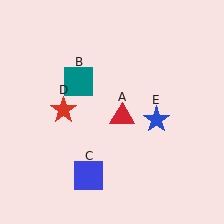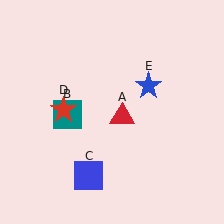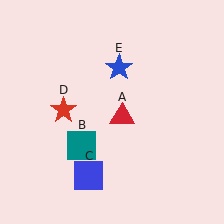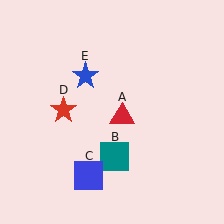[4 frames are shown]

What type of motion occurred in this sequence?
The teal square (object B), blue star (object E) rotated counterclockwise around the center of the scene.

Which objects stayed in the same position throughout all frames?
Red triangle (object A) and blue square (object C) and red star (object D) remained stationary.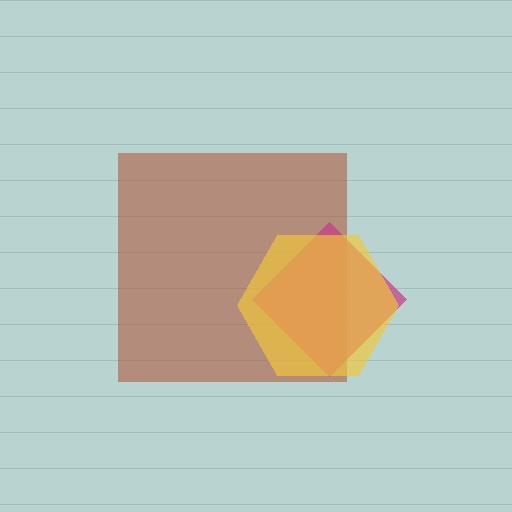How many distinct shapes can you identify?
There are 3 distinct shapes: a brown square, a magenta diamond, a yellow hexagon.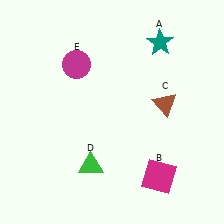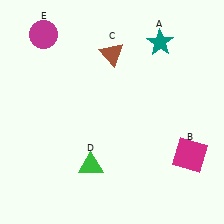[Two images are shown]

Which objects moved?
The objects that moved are: the magenta square (B), the brown triangle (C), the magenta circle (E).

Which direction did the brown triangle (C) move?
The brown triangle (C) moved left.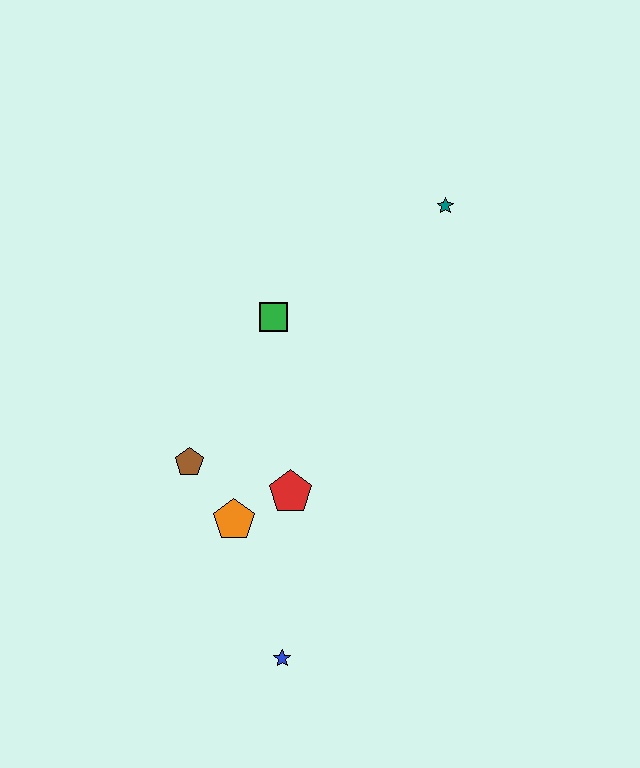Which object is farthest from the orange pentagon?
The teal star is farthest from the orange pentagon.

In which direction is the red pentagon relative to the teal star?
The red pentagon is below the teal star.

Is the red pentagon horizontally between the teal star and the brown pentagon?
Yes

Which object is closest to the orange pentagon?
The red pentagon is closest to the orange pentagon.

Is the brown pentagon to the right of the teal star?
No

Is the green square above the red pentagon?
Yes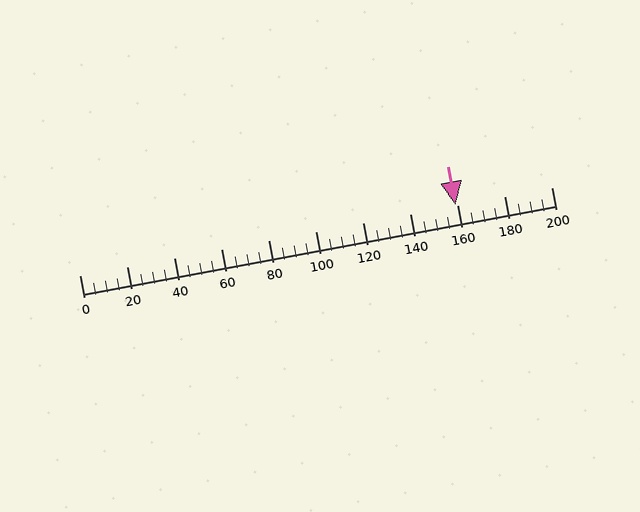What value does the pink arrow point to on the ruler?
The pink arrow points to approximately 159.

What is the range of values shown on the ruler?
The ruler shows values from 0 to 200.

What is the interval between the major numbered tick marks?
The major tick marks are spaced 20 units apart.